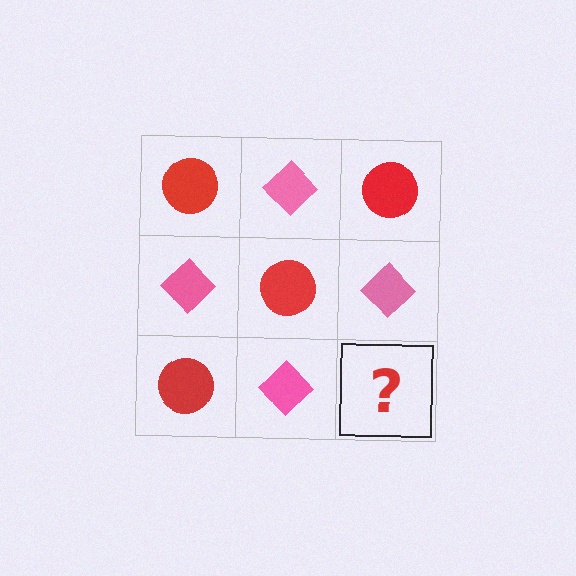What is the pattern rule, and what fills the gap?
The rule is that it alternates red circle and pink diamond in a checkerboard pattern. The gap should be filled with a red circle.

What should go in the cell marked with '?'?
The missing cell should contain a red circle.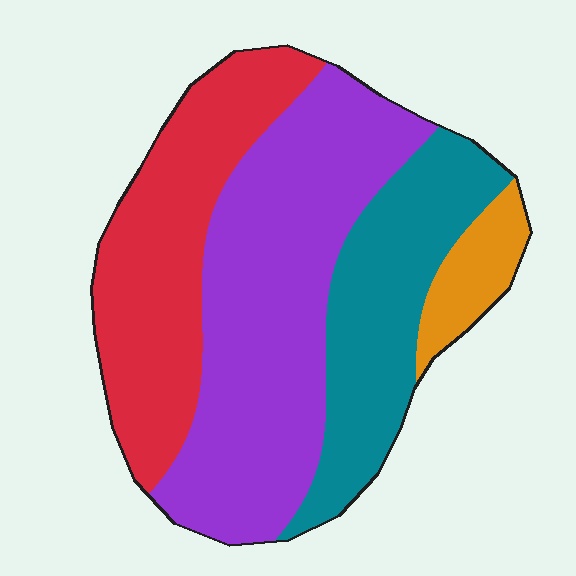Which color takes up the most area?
Purple, at roughly 40%.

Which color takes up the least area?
Orange, at roughly 5%.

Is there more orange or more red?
Red.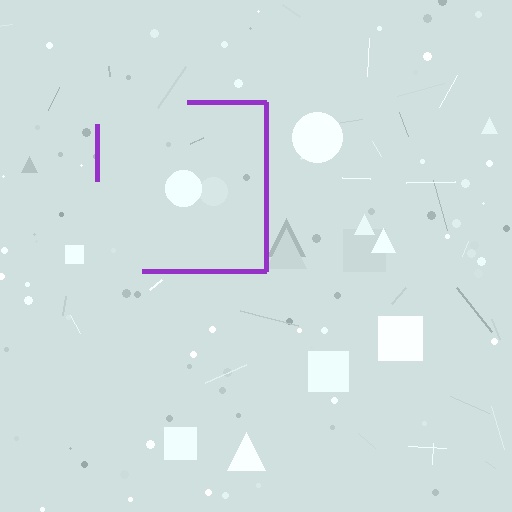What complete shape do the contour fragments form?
The contour fragments form a square.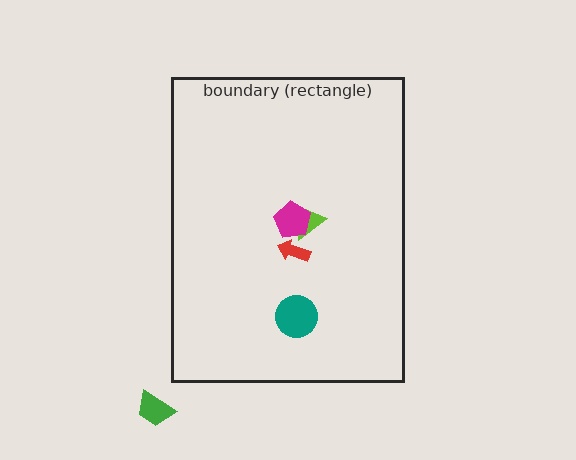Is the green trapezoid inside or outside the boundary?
Outside.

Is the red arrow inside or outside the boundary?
Inside.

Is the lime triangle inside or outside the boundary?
Inside.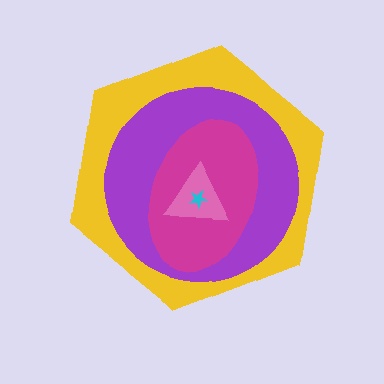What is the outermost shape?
The yellow hexagon.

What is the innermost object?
The cyan star.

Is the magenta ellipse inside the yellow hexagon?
Yes.